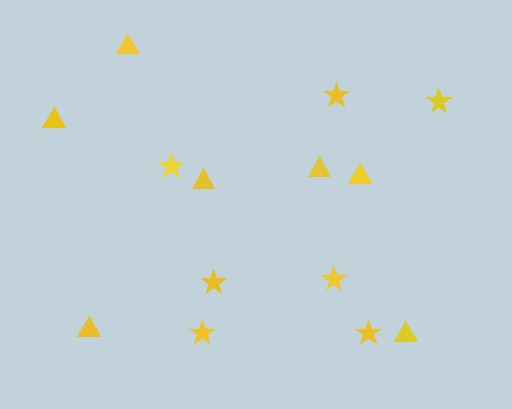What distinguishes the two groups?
There are 2 groups: one group of triangles (7) and one group of stars (7).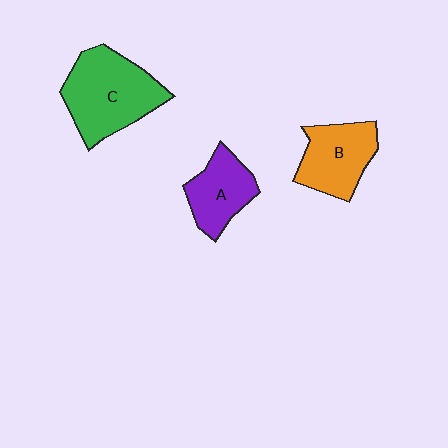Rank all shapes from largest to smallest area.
From largest to smallest: C (green), B (orange), A (purple).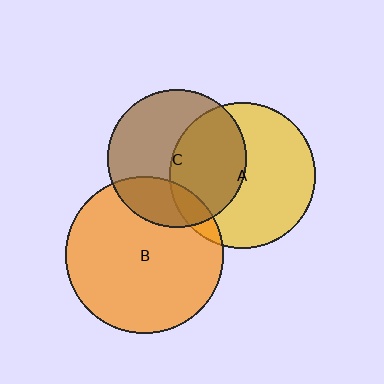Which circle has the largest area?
Circle B (orange).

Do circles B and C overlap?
Yes.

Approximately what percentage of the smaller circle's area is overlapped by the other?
Approximately 25%.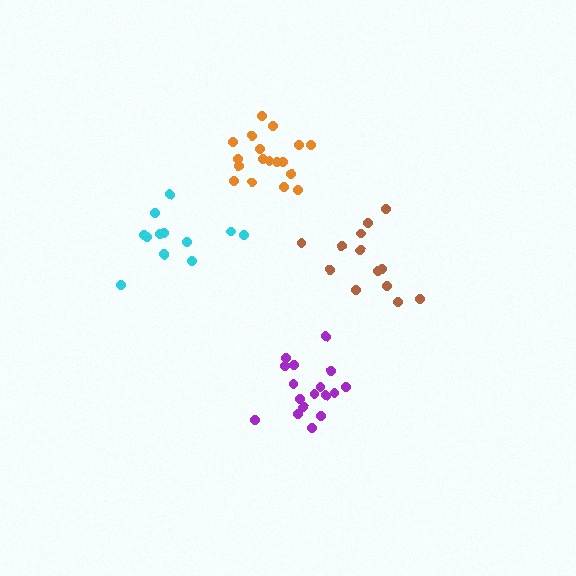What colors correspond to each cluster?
The clusters are colored: orange, brown, cyan, purple.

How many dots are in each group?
Group 1: 18 dots, Group 2: 13 dots, Group 3: 13 dots, Group 4: 17 dots (61 total).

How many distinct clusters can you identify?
There are 4 distinct clusters.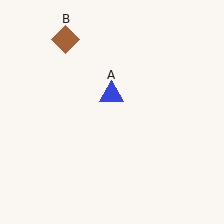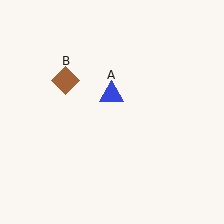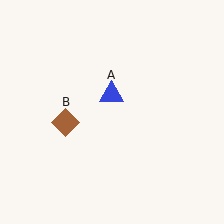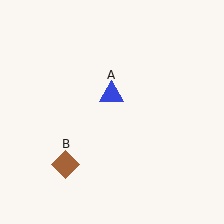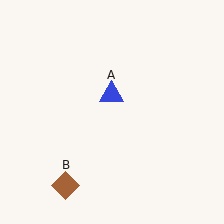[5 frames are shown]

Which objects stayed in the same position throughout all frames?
Blue triangle (object A) remained stationary.